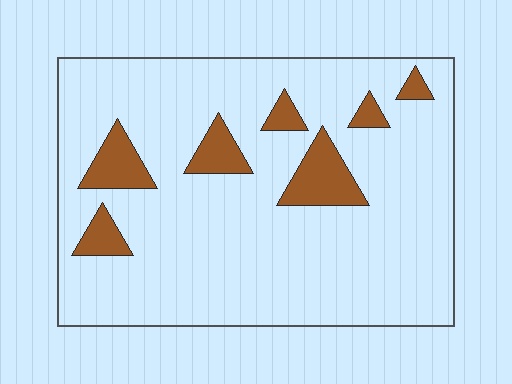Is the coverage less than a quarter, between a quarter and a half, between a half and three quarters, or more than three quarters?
Less than a quarter.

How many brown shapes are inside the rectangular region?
7.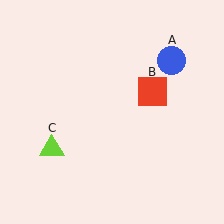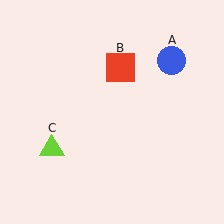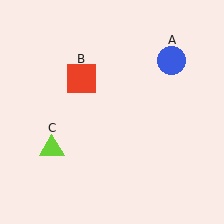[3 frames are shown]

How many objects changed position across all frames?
1 object changed position: red square (object B).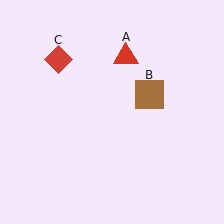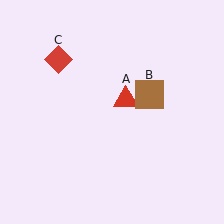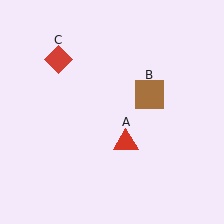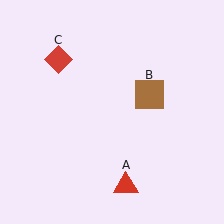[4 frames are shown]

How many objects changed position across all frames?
1 object changed position: red triangle (object A).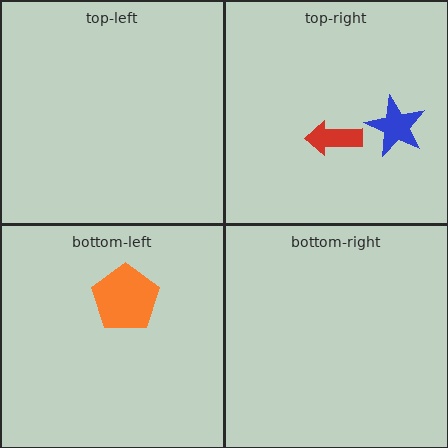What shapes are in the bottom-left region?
The orange pentagon.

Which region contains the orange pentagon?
The bottom-left region.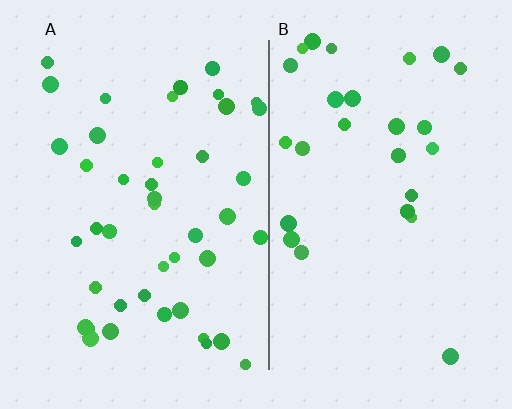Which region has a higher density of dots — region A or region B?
A (the left).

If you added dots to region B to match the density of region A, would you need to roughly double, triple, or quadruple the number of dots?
Approximately double.